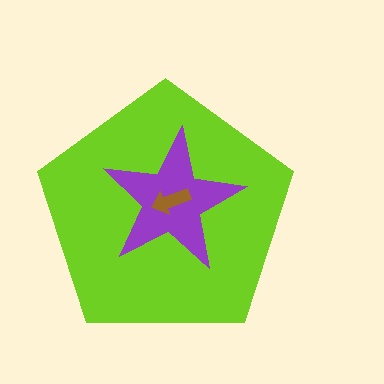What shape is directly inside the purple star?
The brown arrow.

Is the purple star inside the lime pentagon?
Yes.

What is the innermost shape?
The brown arrow.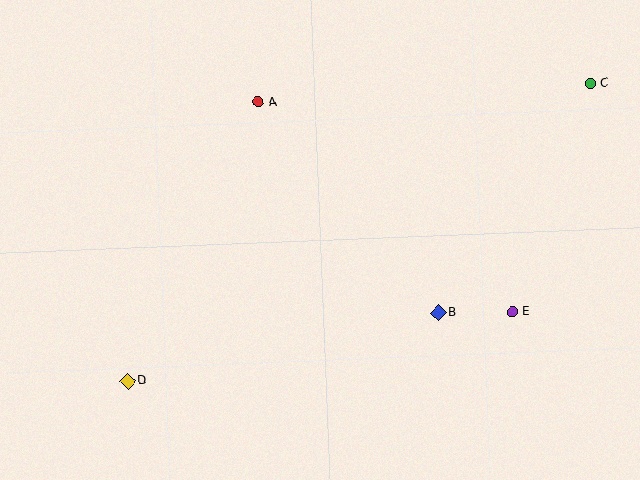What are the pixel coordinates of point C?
Point C is at (590, 84).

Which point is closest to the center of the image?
Point B at (438, 313) is closest to the center.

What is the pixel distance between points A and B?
The distance between A and B is 277 pixels.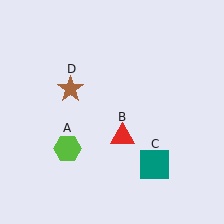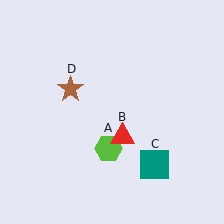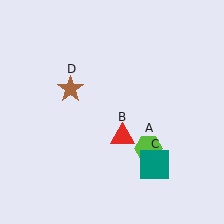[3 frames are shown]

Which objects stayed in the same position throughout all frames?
Red triangle (object B) and teal square (object C) and brown star (object D) remained stationary.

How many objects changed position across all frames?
1 object changed position: lime hexagon (object A).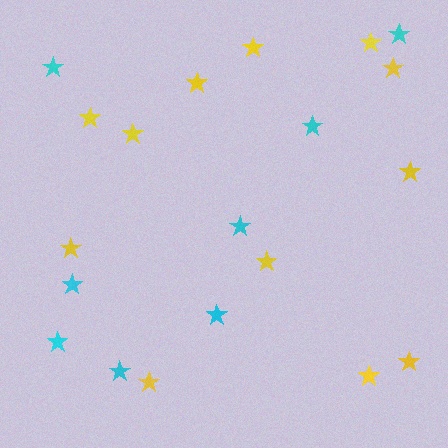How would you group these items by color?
There are 2 groups: one group of yellow stars (12) and one group of cyan stars (8).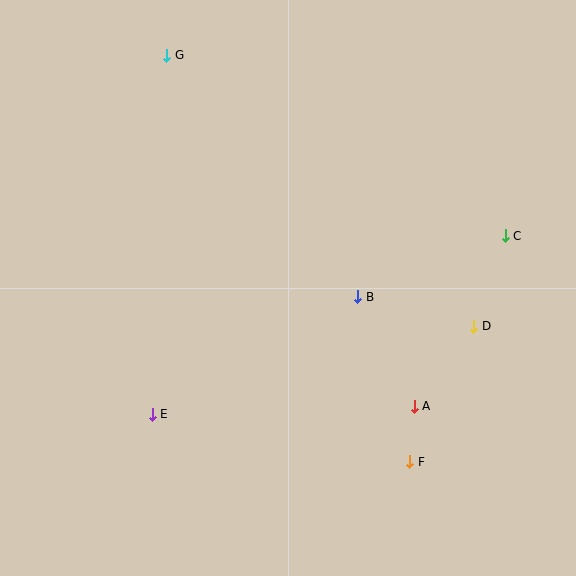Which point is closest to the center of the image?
Point B at (358, 297) is closest to the center.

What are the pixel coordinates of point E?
Point E is at (152, 414).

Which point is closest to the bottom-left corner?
Point E is closest to the bottom-left corner.